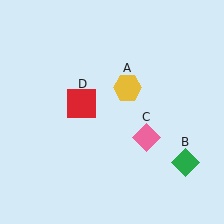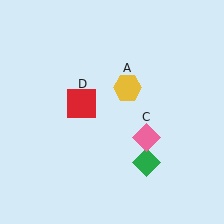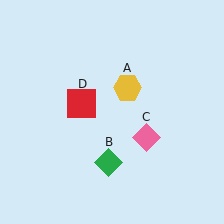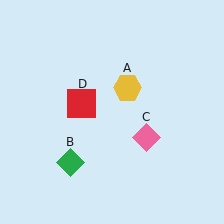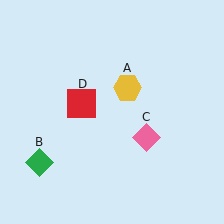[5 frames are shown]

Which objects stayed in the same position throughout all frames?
Yellow hexagon (object A) and pink diamond (object C) and red square (object D) remained stationary.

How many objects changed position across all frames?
1 object changed position: green diamond (object B).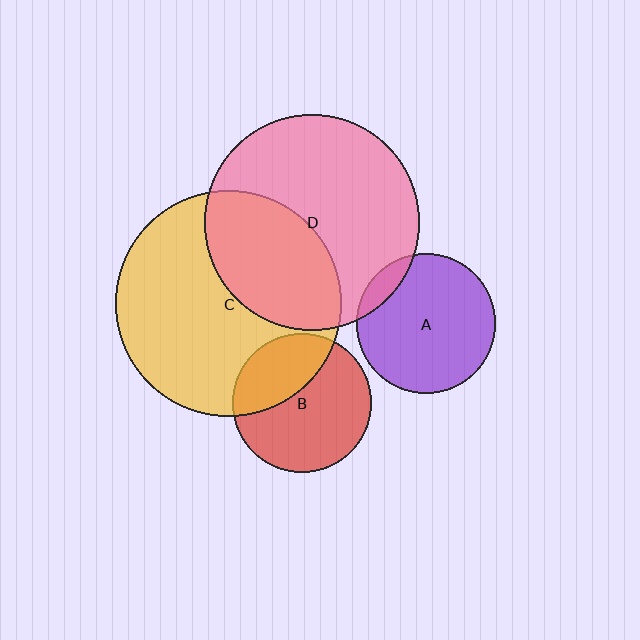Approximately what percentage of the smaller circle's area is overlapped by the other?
Approximately 10%.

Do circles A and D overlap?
Yes.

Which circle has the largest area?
Circle C (yellow).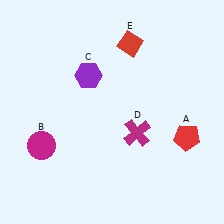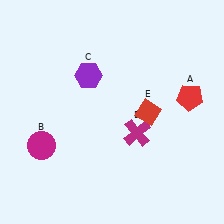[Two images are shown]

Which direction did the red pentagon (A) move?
The red pentagon (A) moved up.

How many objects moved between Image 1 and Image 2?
2 objects moved between the two images.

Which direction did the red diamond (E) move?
The red diamond (E) moved down.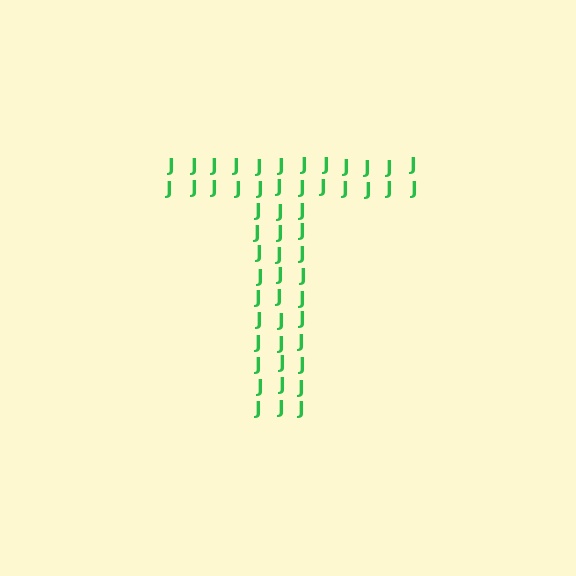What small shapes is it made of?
It is made of small letter J's.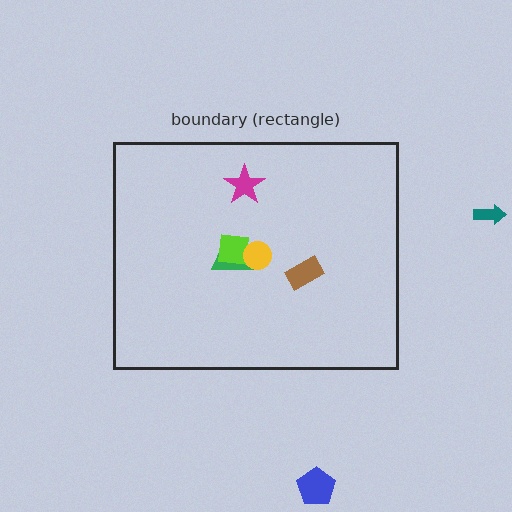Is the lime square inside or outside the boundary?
Inside.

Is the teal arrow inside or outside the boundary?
Outside.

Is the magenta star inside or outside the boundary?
Inside.